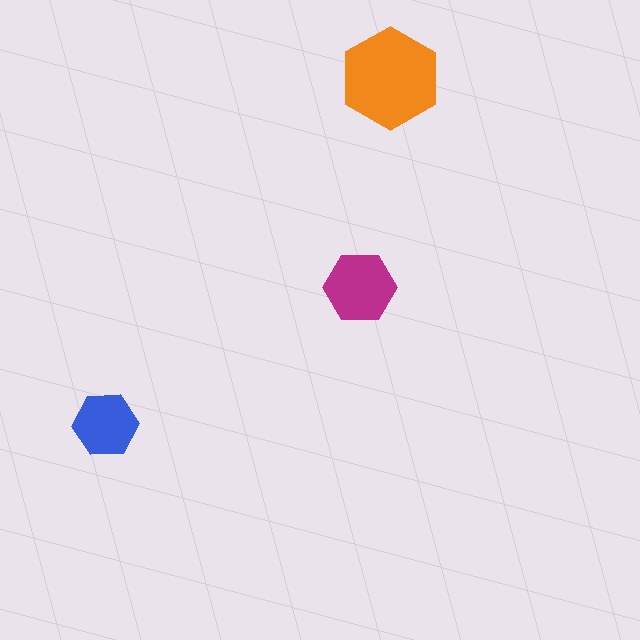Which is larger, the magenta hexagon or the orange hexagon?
The orange one.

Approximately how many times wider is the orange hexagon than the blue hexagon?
About 1.5 times wider.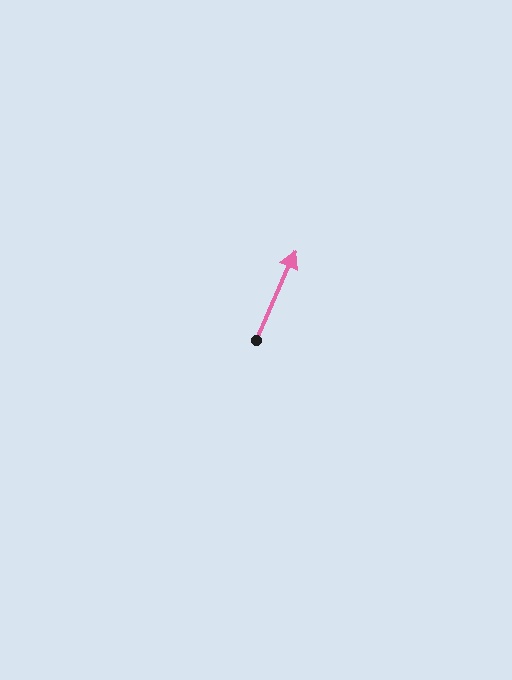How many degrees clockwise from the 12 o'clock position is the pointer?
Approximately 24 degrees.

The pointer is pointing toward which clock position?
Roughly 1 o'clock.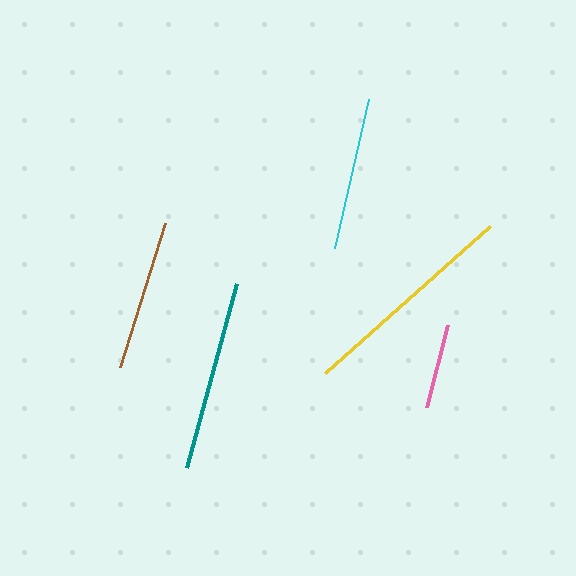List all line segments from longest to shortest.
From longest to shortest: yellow, teal, cyan, brown, pink.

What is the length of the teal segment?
The teal segment is approximately 191 pixels long.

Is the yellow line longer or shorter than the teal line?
The yellow line is longer than the teal line.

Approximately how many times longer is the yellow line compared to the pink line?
The yellow line is approximately 2.6 times the length of the pink line.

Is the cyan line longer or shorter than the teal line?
The teal line is longer than the cyan line.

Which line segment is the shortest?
The pink line is the shortest at approximately 84 pixels.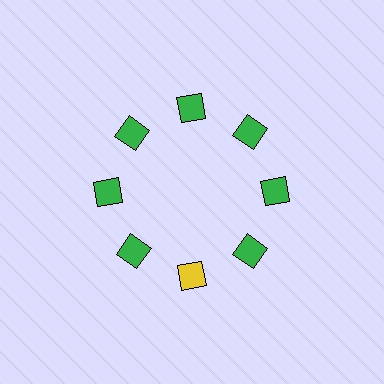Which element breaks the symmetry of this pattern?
The yellow diamond at roughly the 6 o'clock position breaks the symmetry. All other shapes are green diamonds.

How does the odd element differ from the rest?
It has a different color: yellow instead of green.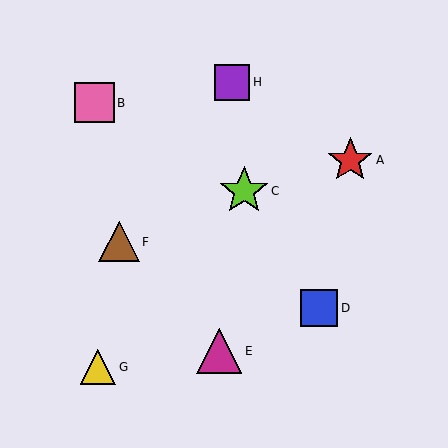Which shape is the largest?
The lime star (labeled C) is the largest.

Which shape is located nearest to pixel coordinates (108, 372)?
The yellow triangle (labeled G) at (98, 367) is nearest to that location.